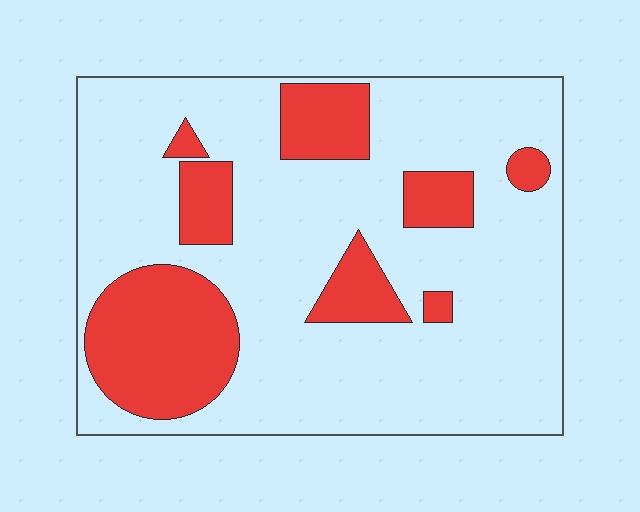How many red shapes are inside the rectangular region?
8.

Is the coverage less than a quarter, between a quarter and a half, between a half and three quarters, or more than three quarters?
Less than a quarter.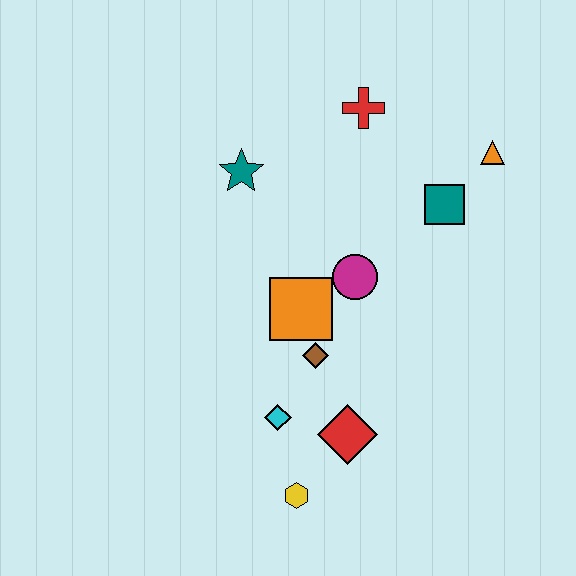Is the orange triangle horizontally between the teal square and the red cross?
No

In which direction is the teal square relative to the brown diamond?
The teal square is above the brown diamond.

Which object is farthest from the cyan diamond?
The orange triangle is farthest from the cyan diamond.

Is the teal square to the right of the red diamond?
Yes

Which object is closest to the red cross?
The teal square is closest to the red cross.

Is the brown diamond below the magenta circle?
Yes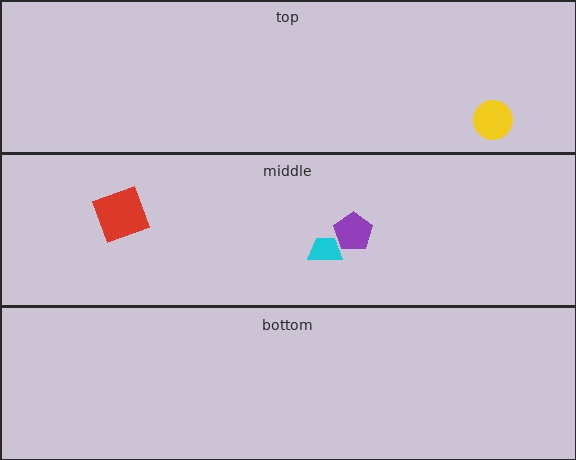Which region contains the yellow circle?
The top region.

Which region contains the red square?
The middle region.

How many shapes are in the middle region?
3.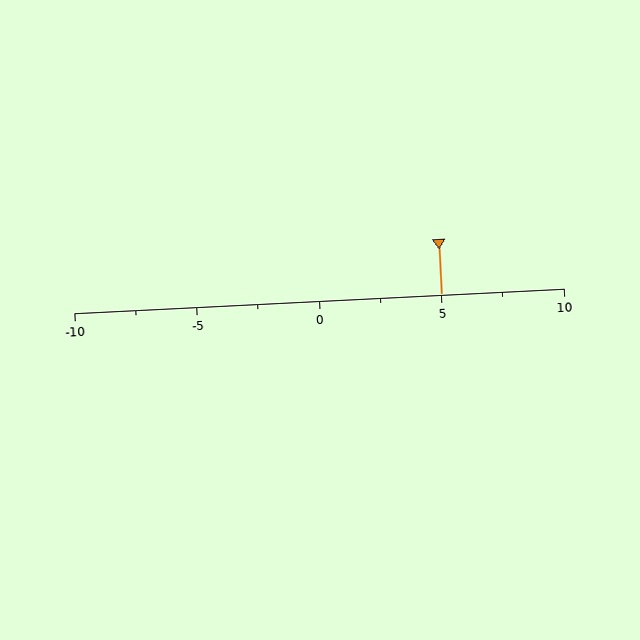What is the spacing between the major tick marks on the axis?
The major ticks are spaced 5 apart.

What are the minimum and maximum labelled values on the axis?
The axis runs from -10 to 10.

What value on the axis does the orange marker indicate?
The marker indicates approximately 5.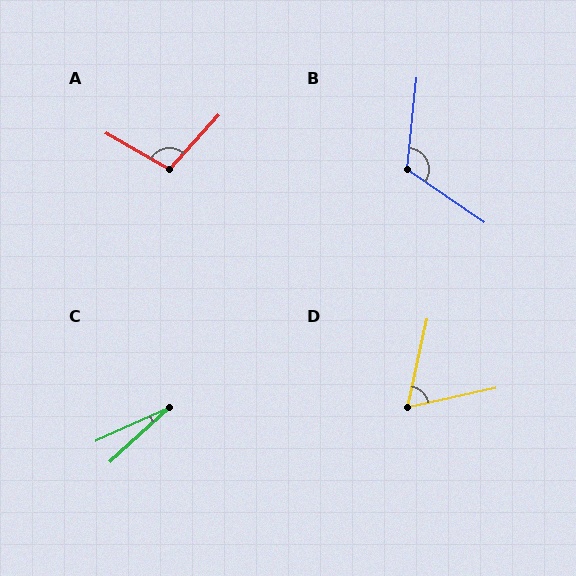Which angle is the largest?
B, at approximately 119 degrees.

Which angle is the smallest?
C, at approximately 19 degrees.